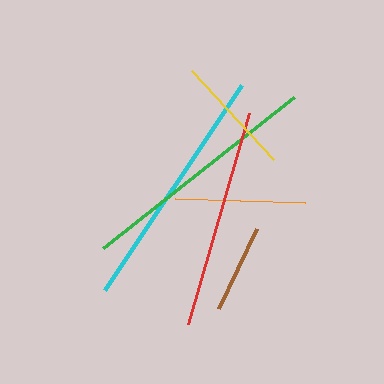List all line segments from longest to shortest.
From longest to shortest: cyan, green, red, orange, yellow, brown.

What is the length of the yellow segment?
The yellow segment is approximately 121 pixels long.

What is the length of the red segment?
The red segment is approximately 220 pixels long.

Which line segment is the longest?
The cyan line is the longest at approximately 246 pixels.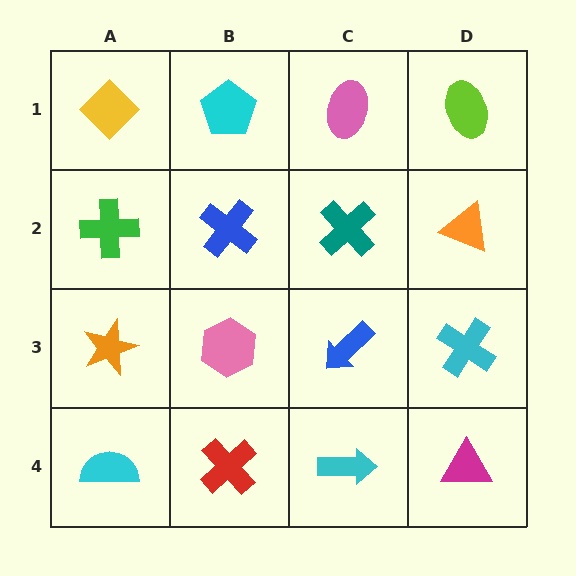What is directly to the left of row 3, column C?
A pink hexagon.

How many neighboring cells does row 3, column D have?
3.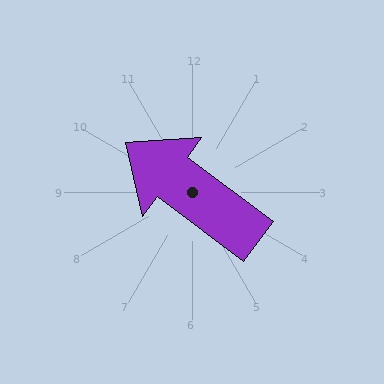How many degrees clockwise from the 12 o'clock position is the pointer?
Approximately 307 degrees.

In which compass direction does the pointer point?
Northwest.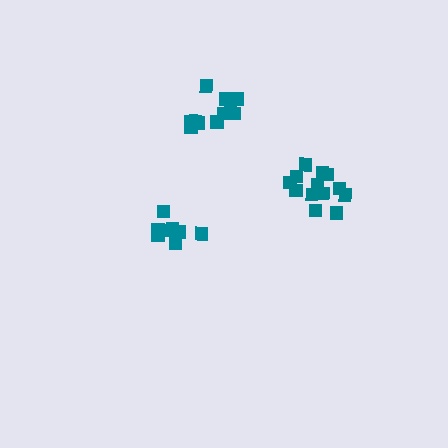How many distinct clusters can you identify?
There are 3 distinct clusters.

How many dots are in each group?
Group 1: 13 dots, Group 2: 8 dots, Group 3: 11 dots (32 total).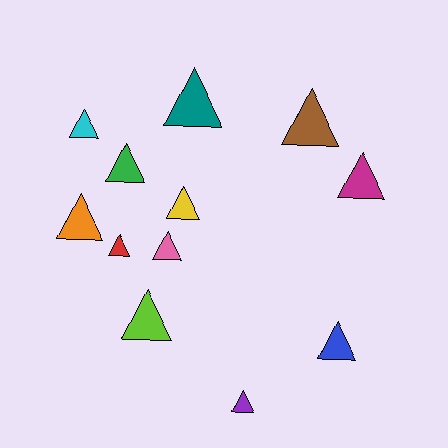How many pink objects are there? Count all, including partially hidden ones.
There is 1 pink object.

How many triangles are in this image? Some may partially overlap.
There are 12 triangles.